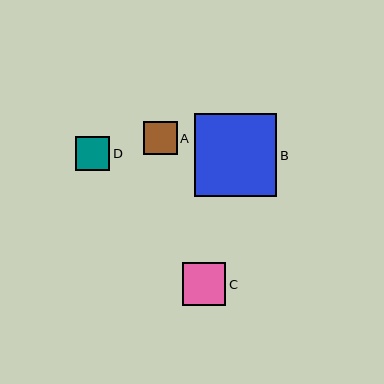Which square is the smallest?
Square A is the smallest with a size of approximately 34 pixels.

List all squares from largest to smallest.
From largest to smallest: B, C, D, A.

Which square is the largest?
Square B is the largest with a size of approximately 82 pixels.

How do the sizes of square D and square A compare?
Square D and square A are approximately the same size.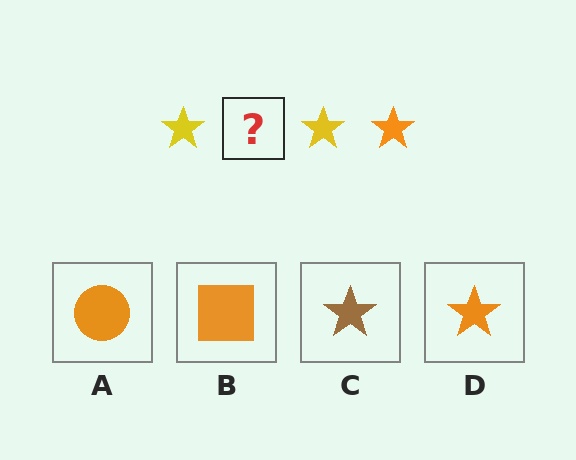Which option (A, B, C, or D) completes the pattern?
D.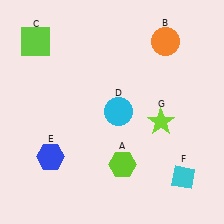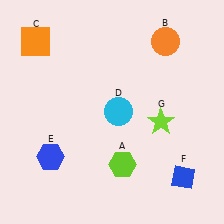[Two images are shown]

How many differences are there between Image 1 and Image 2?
There are 2 differences between the two images.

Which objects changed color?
C changed from lime to orange. F changed from cyan to blue.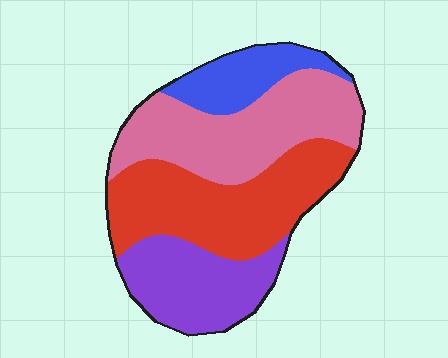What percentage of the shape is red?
Red covers 34% of the shape.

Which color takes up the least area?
Blue, at roughly 15%.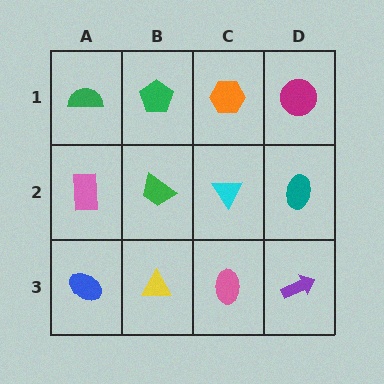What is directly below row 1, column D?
A teal ellipse.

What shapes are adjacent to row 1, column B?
A green trapezoid (row 2, column B), a green semicircle (row 1, column A), an orange hexagon (row 1, column C).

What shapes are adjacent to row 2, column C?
An orange hexagon (row 1, column C), a pink ellipse (row 3, column C), a green trapezoid (row 2, column B), a teal ellipse (row 2, column D).